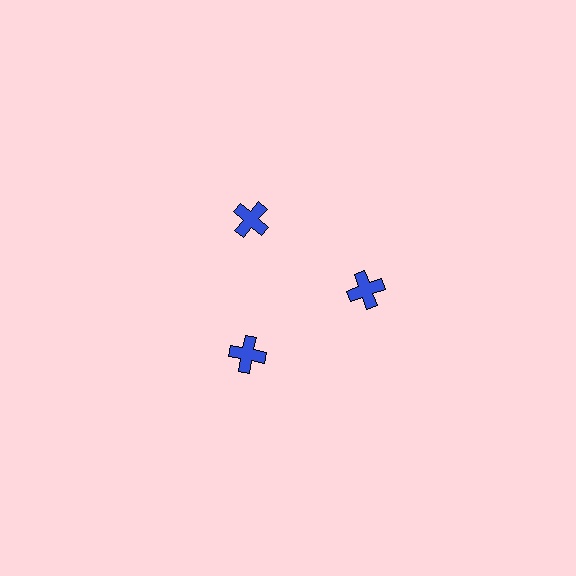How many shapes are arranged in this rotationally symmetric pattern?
There are 3 shapes, arranged in 3 groups of 1.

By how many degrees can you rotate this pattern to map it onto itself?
The pattern maps onto itself every 120 degrees of rotation.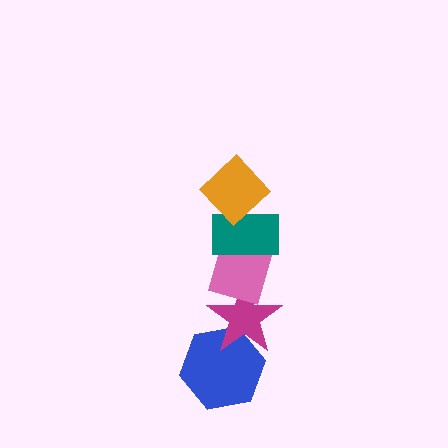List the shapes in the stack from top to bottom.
From top to bottom: the orange diamond, the teal rectangle, the pink diamond, the magenta star, the blue hexagon.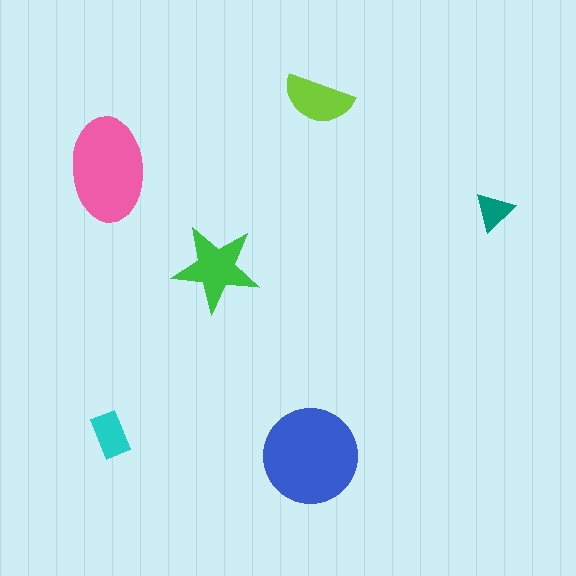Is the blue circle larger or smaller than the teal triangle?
Larger.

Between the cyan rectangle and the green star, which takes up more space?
The green star.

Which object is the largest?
The blue circle.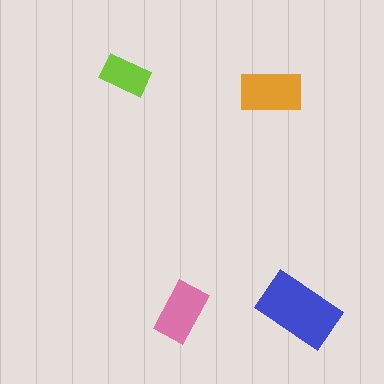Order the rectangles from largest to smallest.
the blue one, the orange one, the pink one, the lime one.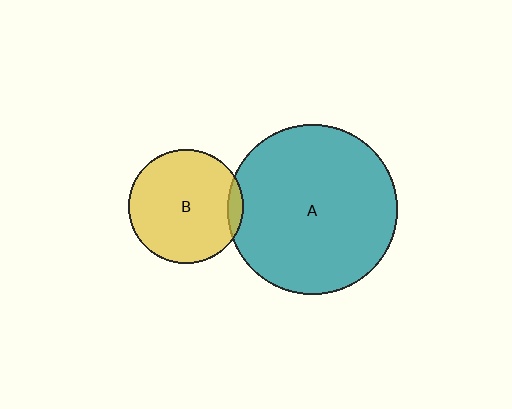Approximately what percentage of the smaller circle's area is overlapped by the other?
Approximately 5%.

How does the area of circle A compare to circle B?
Approximately 2.2 times.